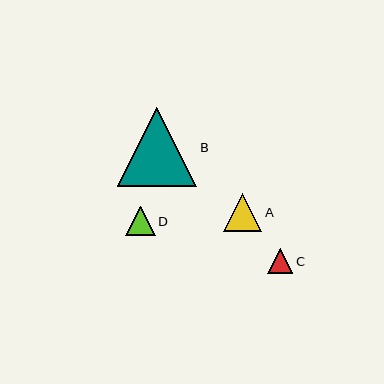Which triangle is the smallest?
Triangle C is the smallest with a size of approximately 25 pixels.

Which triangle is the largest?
Triangle B is the largest with a size of approximately 79 pixels.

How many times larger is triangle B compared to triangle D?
Triangle B is approximately 2.7 times the size of triangle D.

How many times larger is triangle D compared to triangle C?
Triangle D is approximately 1.2 times the size of triangle C.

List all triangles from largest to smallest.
From largest to smallest: B, A, D, C.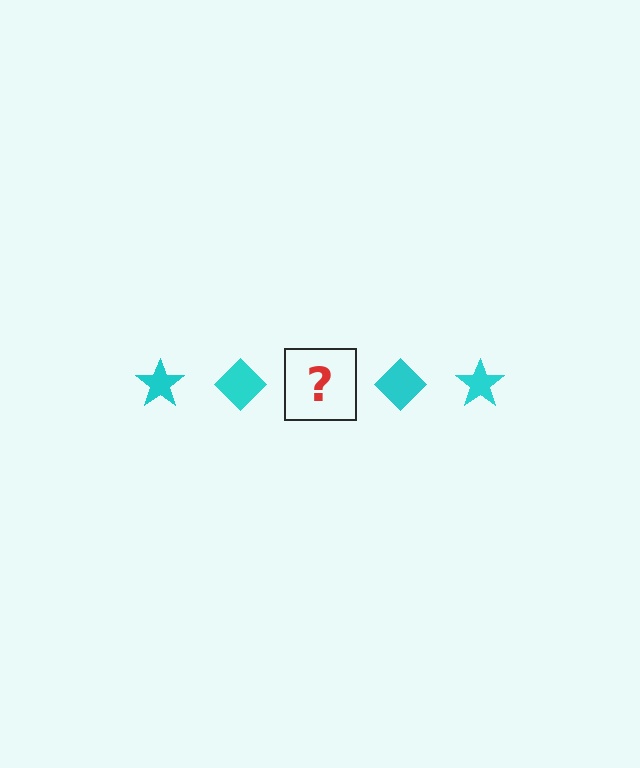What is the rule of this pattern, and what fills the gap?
The rule is that the pattern cycles through star, diamond shapes in cyan. The gap should be filled with a cyan star.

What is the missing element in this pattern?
The missing element is a cyan star.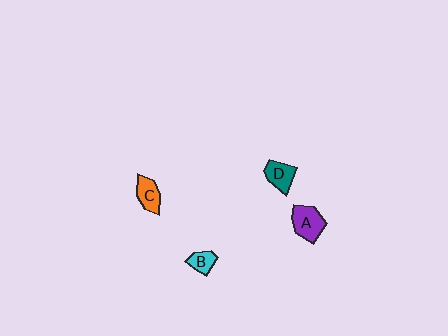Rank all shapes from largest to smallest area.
From largest to smallest: A (purple), D (teal), C (orange), B (cyan).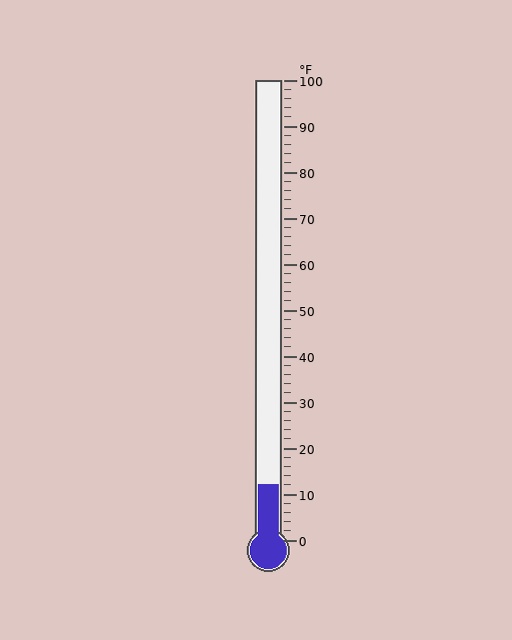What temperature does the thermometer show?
The thermometer shows approximately 12°F.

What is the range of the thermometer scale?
The thermometer scale ranges from 0°F to 100°F.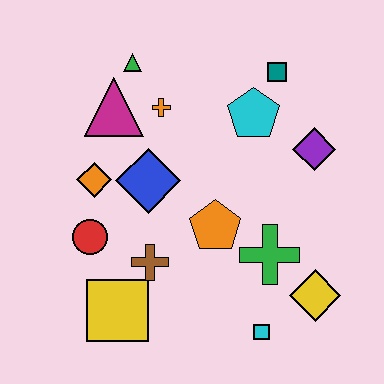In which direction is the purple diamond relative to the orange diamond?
The purple diamond is to the right of the orange diamond.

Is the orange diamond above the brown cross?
Yes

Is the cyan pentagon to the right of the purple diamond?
No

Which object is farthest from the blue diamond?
The yellow diamond is farthest from the blue diamond.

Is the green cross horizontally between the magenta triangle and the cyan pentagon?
No